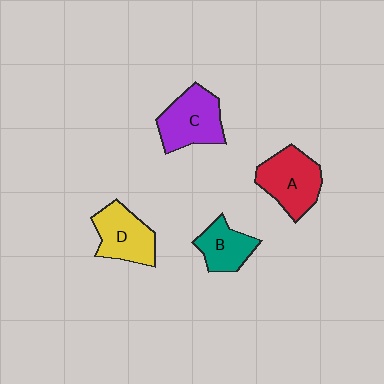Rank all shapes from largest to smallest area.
From largest to smallest: A (red), C (purple), D (yellow), B (teal).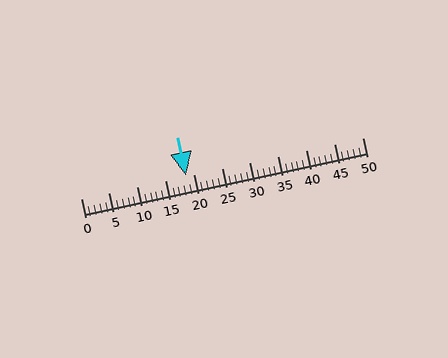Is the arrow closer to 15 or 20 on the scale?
The arrow is closer to 20.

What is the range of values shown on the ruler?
The ruler shows values from 0 to 50.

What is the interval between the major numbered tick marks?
The major tick marks are spaced 5 units apart.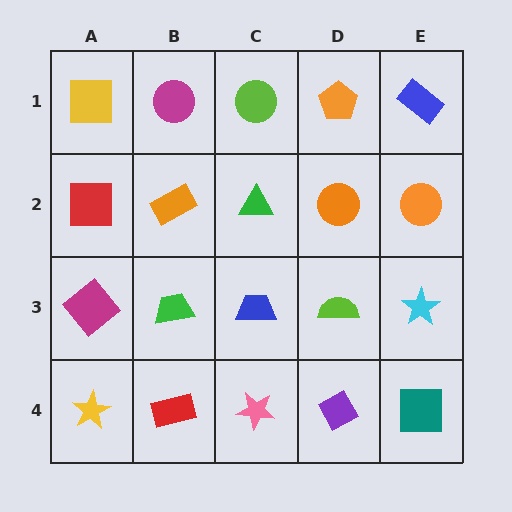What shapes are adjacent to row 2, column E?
A blue rectangle (row 1, column E), a cyan star (row 3, column E), an orange circle (row 2, column D).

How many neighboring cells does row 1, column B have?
3.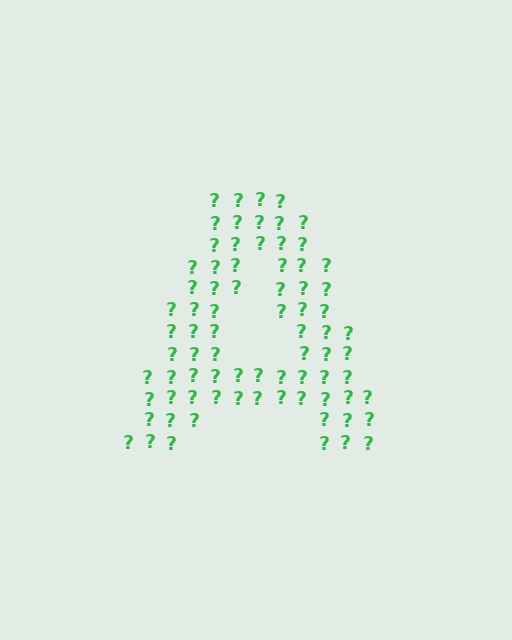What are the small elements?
The small elements are question marks.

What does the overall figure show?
The overall figure shows the letter A.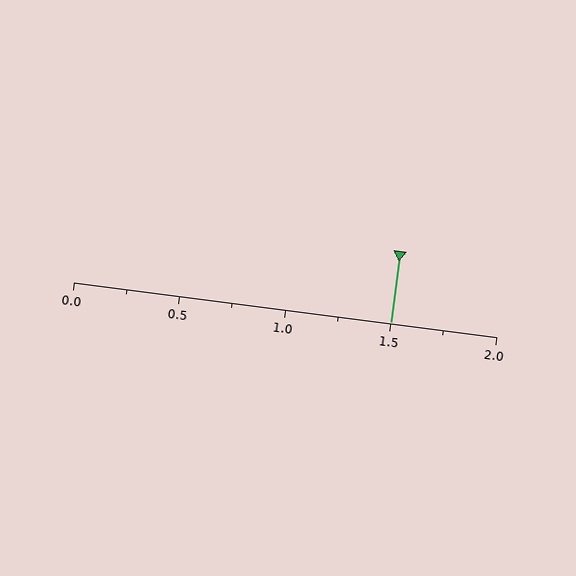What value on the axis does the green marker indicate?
The marker indicates approximately 1.5.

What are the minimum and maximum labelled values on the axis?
The axis runs from 0.0 to 2.0.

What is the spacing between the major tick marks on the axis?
The major ticks are spaced 0.5 apart.